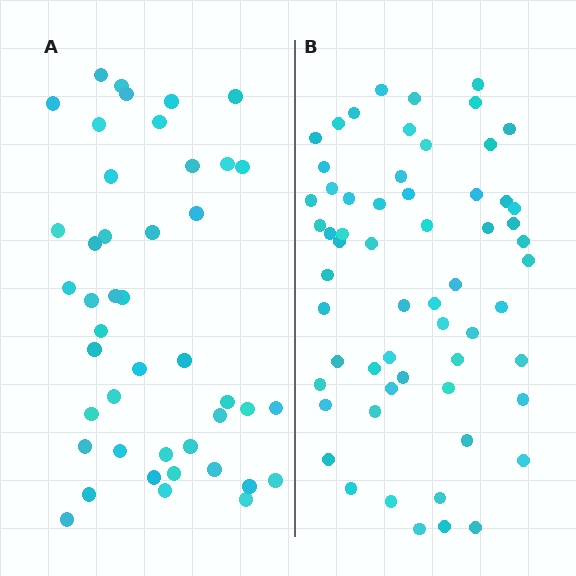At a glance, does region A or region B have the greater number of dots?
Region B (the right region) has more dots.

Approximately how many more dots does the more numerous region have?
Region B has approximately 15 more dots than region A.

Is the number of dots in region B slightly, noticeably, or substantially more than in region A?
Region B has noticeably more, but not dramatically so. The ratio is roughly 1.4 to 1.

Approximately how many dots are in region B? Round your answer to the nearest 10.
About 60 dots.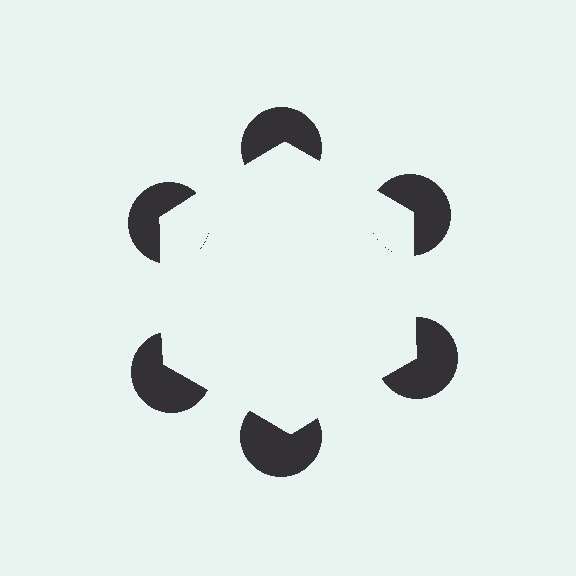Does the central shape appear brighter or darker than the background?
It typically appears slightly brighter than the background, even though no actual brightness change is drawn.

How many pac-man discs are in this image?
There are 6 — one at each vertex of the illusory hexagon.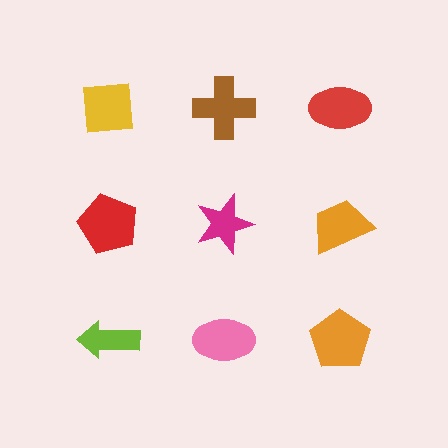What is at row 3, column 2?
A pink ellipse.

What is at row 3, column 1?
A lime arrow.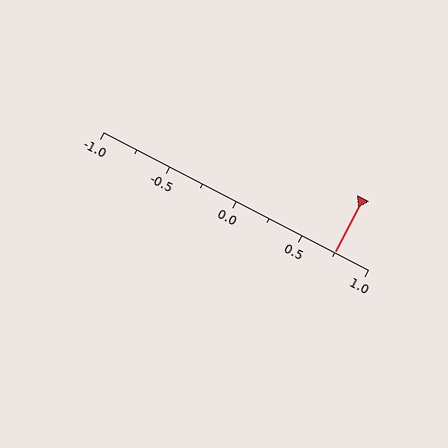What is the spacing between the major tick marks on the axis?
The major ticks are spaced 0.5 apart.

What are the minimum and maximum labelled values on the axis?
The axis runs from -1.0 to 1.0.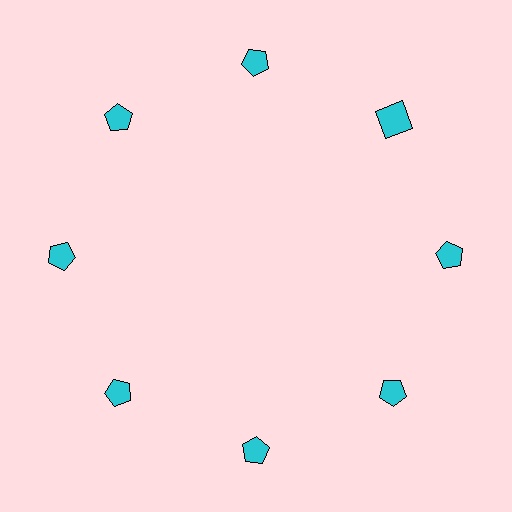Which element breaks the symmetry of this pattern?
The cyan square at roughly the 2 o'clock position breaks the symmetry. All other shapes are cyan pentagons.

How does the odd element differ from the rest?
It has a different shape: square instead of pentagon.